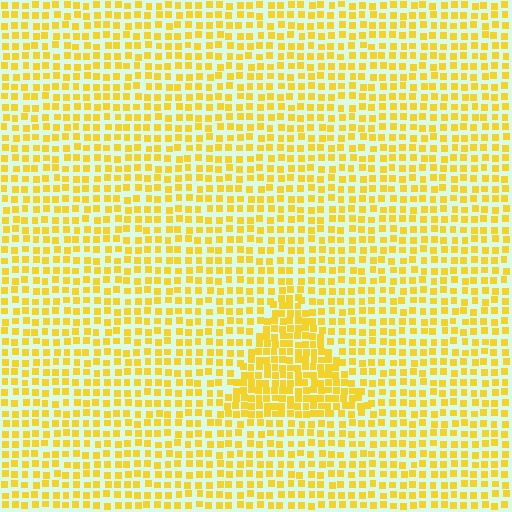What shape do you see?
I see a triangle.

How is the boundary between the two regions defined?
The boundary is defined by a change in element density (approximately 1.7x ratio). All elements are the same color, size, and shape.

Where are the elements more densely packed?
The elements are more densely packed inside the triangle boundary.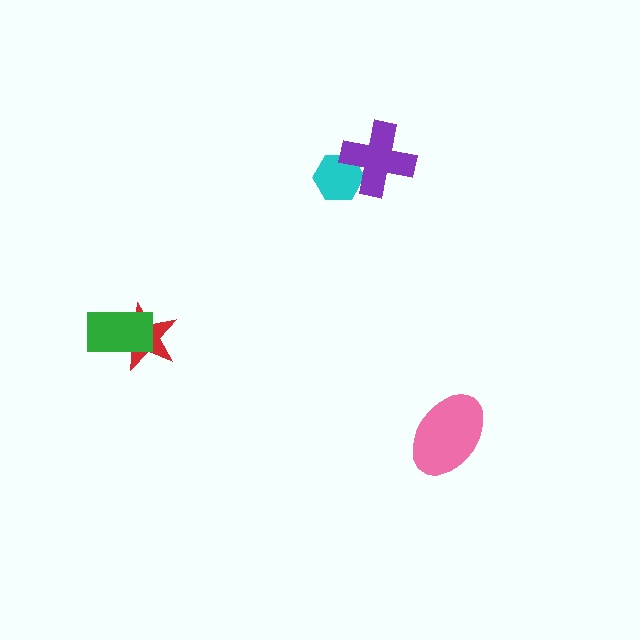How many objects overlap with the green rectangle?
1 object overlaps with the green rectangle.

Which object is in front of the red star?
The green rectangle is in front of the red star.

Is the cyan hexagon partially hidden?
Yes, it is partially covered by another shape.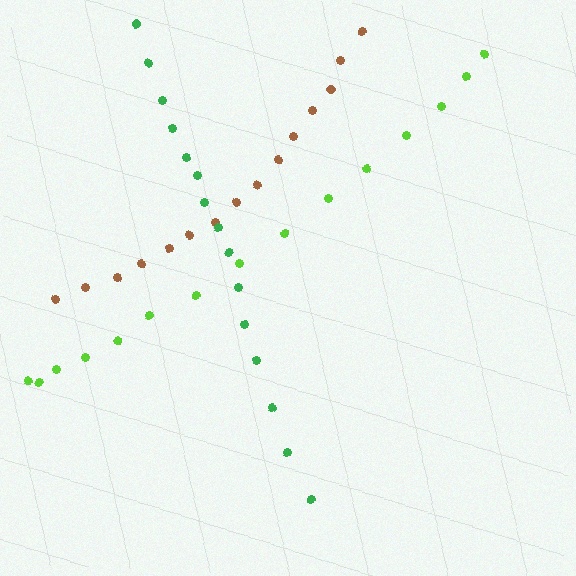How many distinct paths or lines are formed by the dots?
There are 3 distinct paths.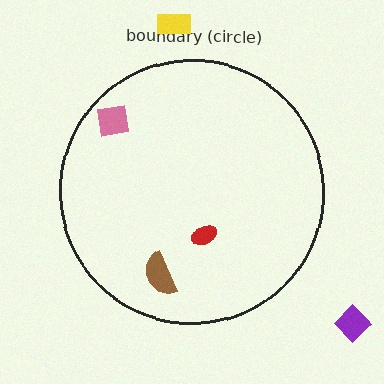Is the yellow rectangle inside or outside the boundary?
Outside.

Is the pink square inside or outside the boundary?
Inside.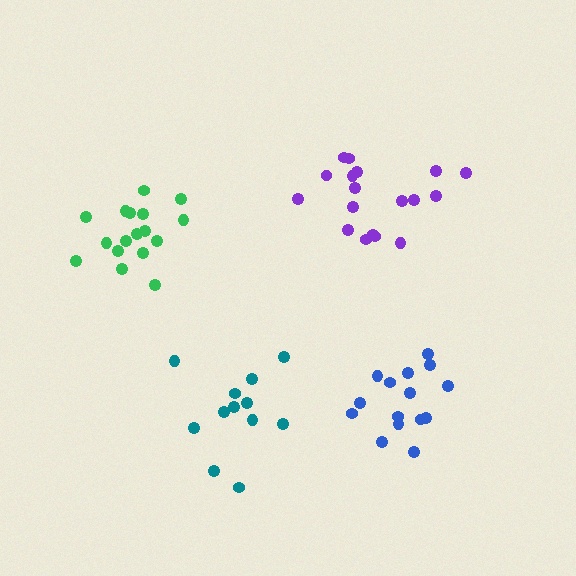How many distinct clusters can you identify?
There are 4 distinct clusters.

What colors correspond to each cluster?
The clusters are colored: teal, blue, purple, green.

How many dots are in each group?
Group 1: 12 dots, Group 2: 15 dots, Group 3: 18 dots, Group 4: 17 dots (62 total).